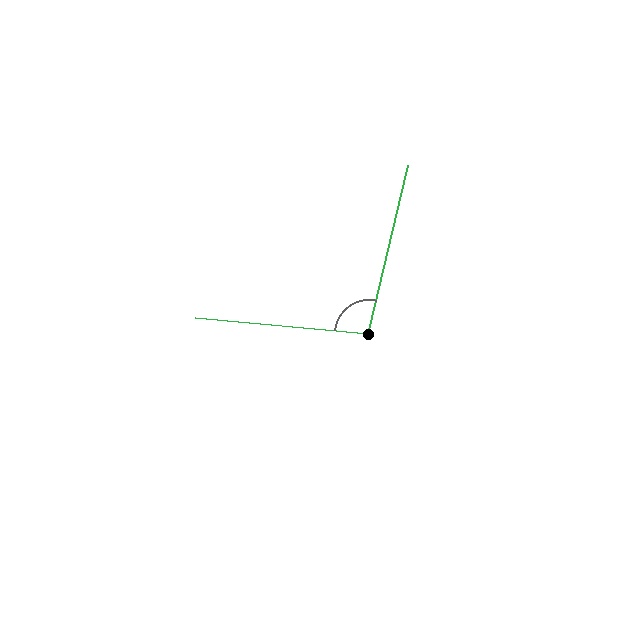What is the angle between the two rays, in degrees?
Approximately 98 degrees.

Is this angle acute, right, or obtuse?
It is obtuse.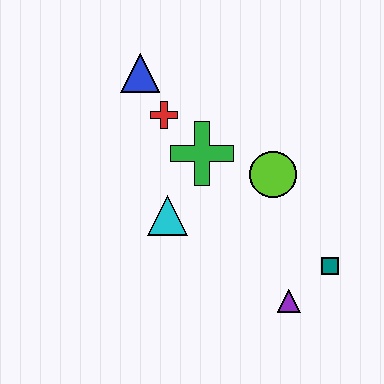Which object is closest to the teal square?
The purple triangle is closest to the teal square.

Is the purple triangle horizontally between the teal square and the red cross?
Yes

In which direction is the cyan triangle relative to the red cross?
The cyan triangle is below the red cross.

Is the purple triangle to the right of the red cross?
Yes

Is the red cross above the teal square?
Yes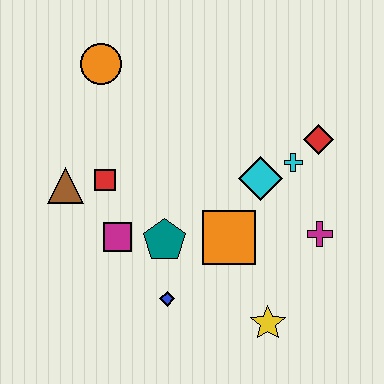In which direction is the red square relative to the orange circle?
The red square is below the orange circle.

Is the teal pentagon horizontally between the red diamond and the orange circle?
Yes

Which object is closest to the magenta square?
The teal pentagon is closest to the magenta square.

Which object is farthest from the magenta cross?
The orange circle is farthest from the magenta cross.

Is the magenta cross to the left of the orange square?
No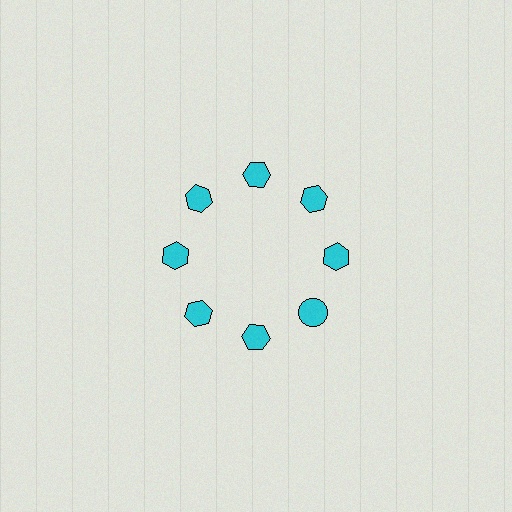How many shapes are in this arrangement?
There are 8 shapes arranged in a ring pattern.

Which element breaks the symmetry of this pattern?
The cyan circle at roughly the 4 o'clock position breaks the symmetry. All other shapes are cyan hexagons.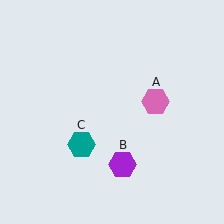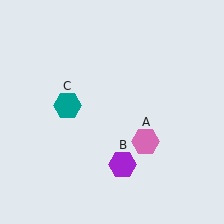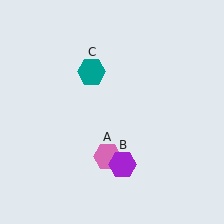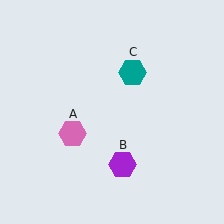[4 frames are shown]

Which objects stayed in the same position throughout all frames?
Purple hexagon (object B) remained stationary.